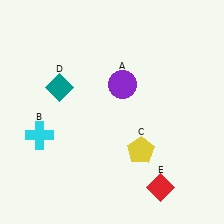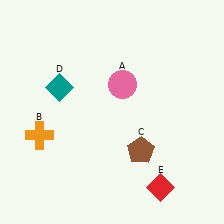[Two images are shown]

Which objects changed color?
A changed from purple to pink. B changed from cyan to orange. C changed from yellow to brown.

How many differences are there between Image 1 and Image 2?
There are 3 differences between the two images.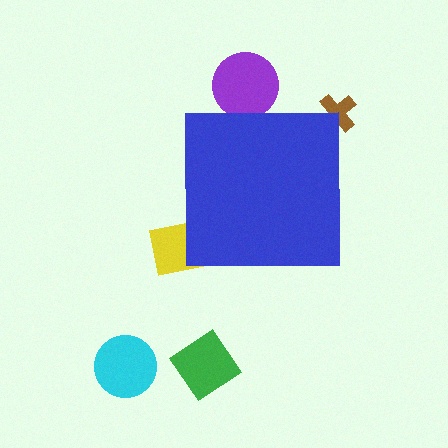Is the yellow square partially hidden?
Yes, the yellow square is partially hidden behind the blue square.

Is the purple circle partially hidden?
Yes, the purple circle is partially hidden behind the blue square.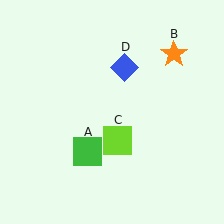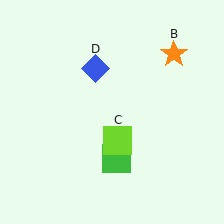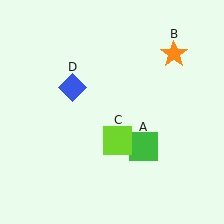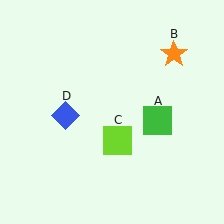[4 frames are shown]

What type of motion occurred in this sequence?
The green square (object A), blue diamond (object D) rotated counterclockwise around the center of the scene.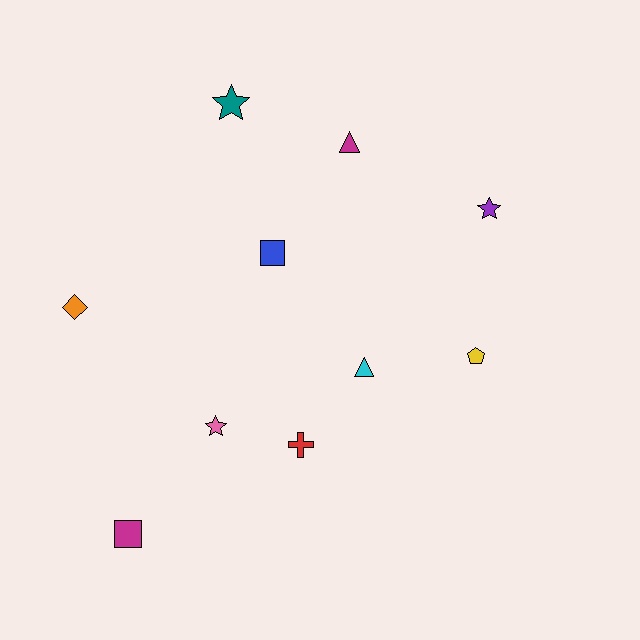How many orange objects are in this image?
There is 1 orange object.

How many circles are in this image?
There are no circles.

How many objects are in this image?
There are 10 objects.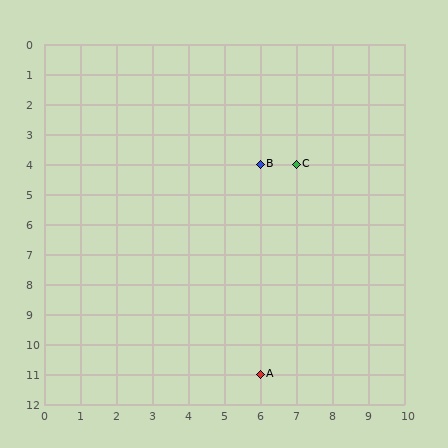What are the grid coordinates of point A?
Point A is at grid coordinates (6, 11).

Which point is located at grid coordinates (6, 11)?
Point A is at (6, 11).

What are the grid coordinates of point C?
Point C is at grid coordinates (7, 4).